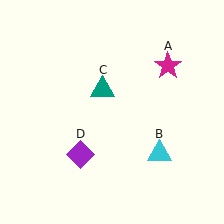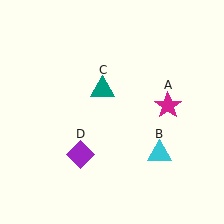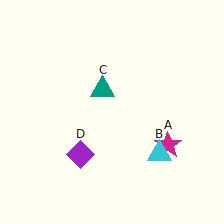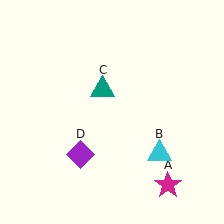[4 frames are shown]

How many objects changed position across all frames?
1 object changed position: magenta star (object A).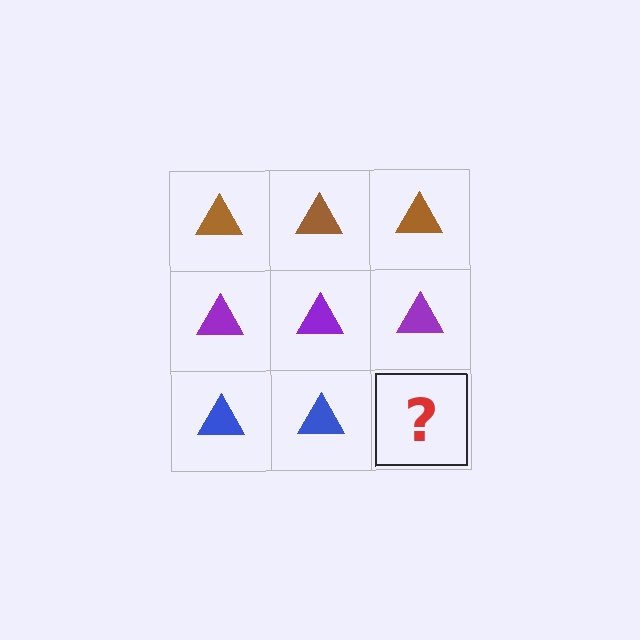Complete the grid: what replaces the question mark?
The question mark should be replaced with a blue triangle.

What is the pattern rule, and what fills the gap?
The rule is that each row has a consistent color. The gap should be filled with a blue triangle.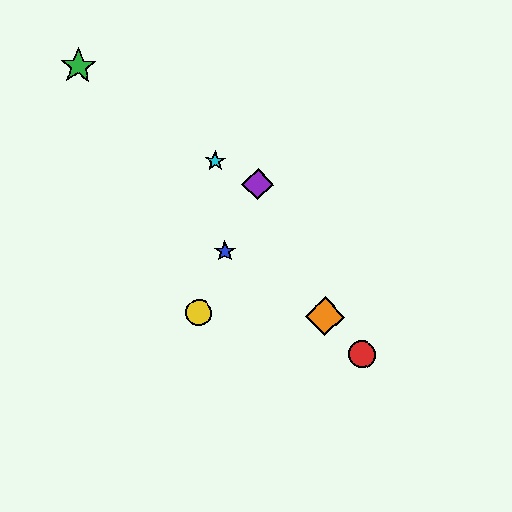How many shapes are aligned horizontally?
2 shapes (the yellow circle, the orange diamond) are aligned horizontally.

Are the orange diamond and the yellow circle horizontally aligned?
Yes, both are at y≈316.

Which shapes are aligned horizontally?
The yellow circle, the orange diamond are aligned horizontally.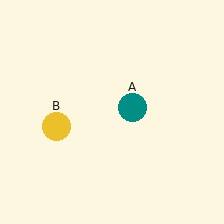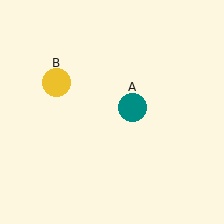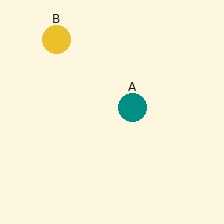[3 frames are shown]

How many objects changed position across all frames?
1 object changed position: yellow circle (object B).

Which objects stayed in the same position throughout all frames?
Teal circle (object A) remained stationary.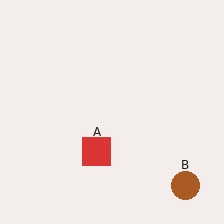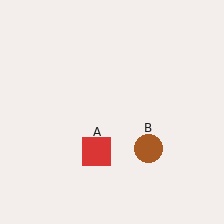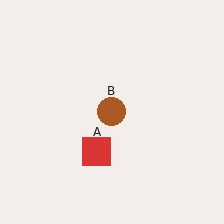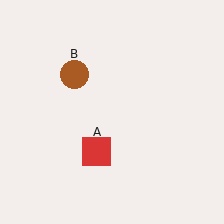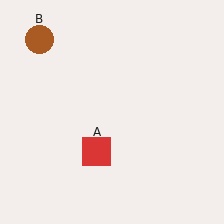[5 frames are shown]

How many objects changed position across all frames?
1 object changed position: brown circle (object B).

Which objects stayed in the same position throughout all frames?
Red square (object A) remained stationary.